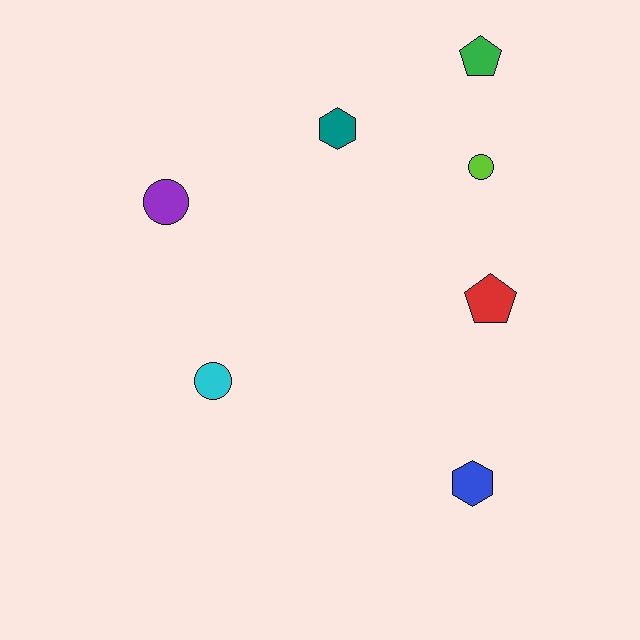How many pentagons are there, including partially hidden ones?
There are 2 pentagons.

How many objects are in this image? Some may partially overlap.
There are 7 objects.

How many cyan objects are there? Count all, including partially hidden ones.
There is 1 cyan object.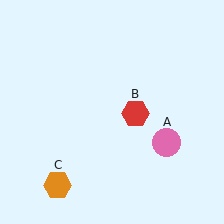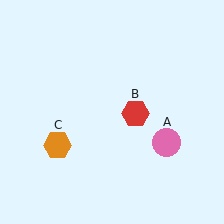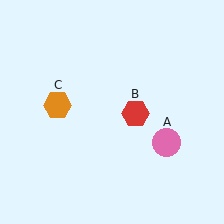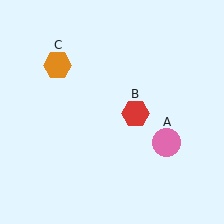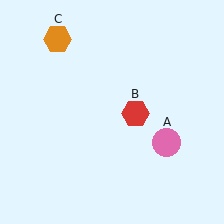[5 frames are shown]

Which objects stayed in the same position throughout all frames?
Pink circle (object A) and red hexagon (object B) remained stationary.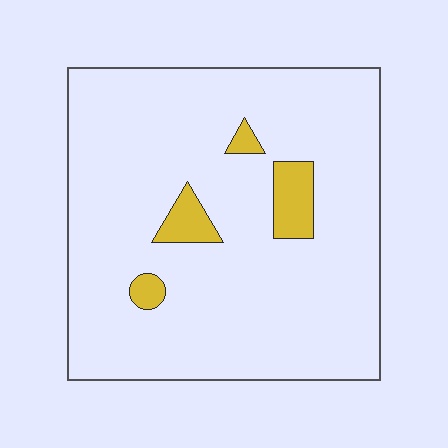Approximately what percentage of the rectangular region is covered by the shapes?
Approximately 5%.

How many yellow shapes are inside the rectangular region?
4.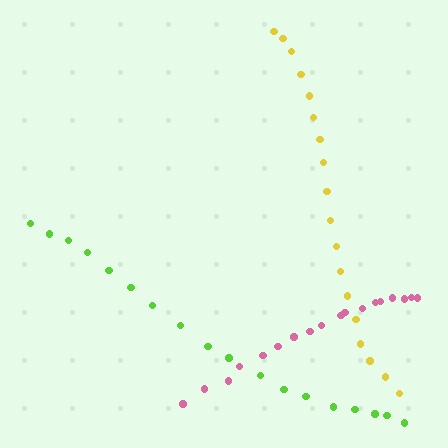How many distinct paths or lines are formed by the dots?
There are 3 distinct paths.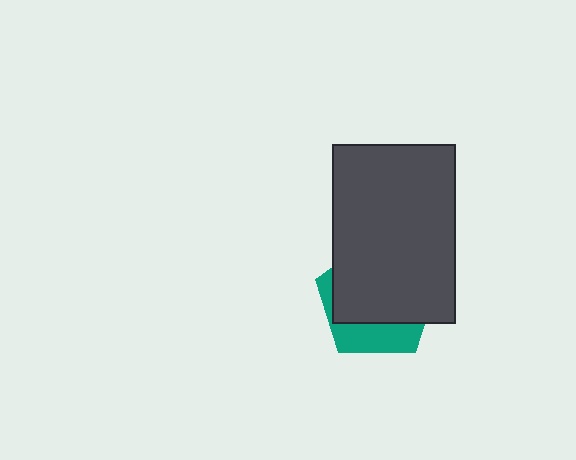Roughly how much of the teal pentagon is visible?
A small part of it is visible (roughly 30%).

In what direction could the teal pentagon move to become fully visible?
The teal pentagon could move down. That would shift it out from behind the dark gray rectangle entirely.